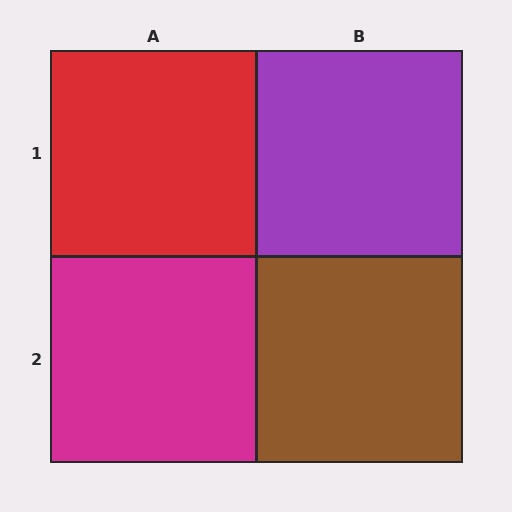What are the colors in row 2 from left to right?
Magenta, brown.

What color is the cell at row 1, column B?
Purple.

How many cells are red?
1 cell is red.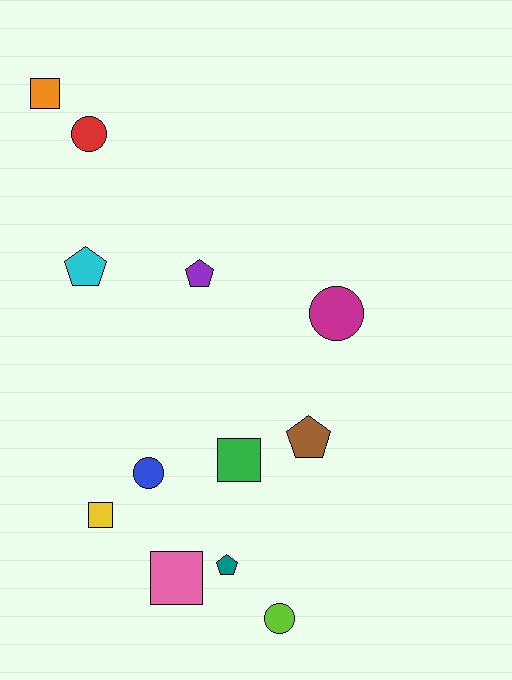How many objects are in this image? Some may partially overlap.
There are 12 objects.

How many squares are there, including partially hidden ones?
There are 4 squares.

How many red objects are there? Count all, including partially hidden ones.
There is 1 red object.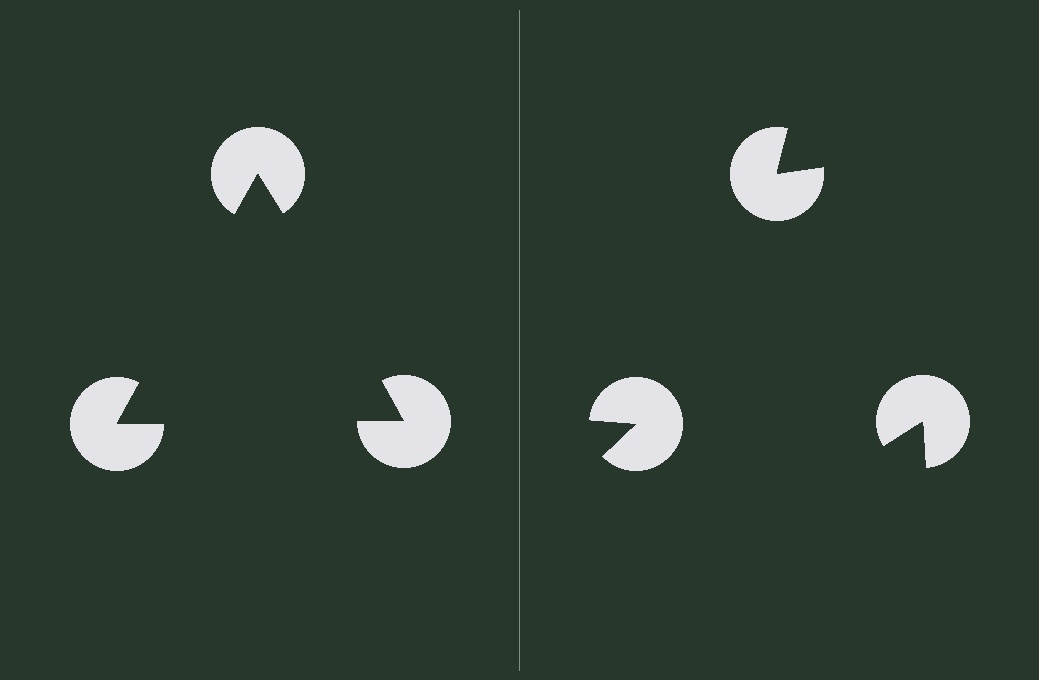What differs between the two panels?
The pac-man discs are positioned identically on both sides; only the wedge orientations differ. On the left they align to a triangle; on the right they are misaligned.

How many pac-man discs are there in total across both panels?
6 — 3 on each side.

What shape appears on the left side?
An illusory triangle.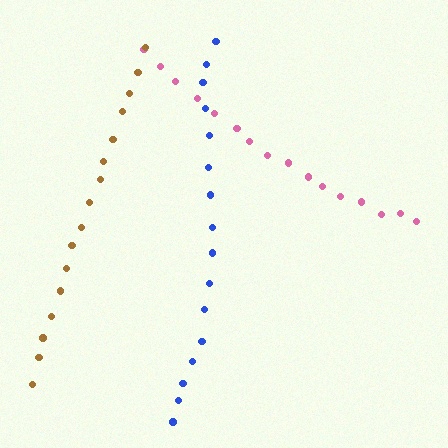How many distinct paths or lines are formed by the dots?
There are 3 distinct paths.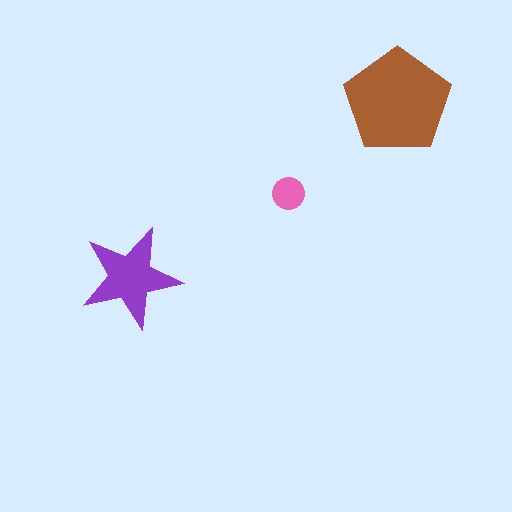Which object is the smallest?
The pink circle.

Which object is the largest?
The brown pentagon.